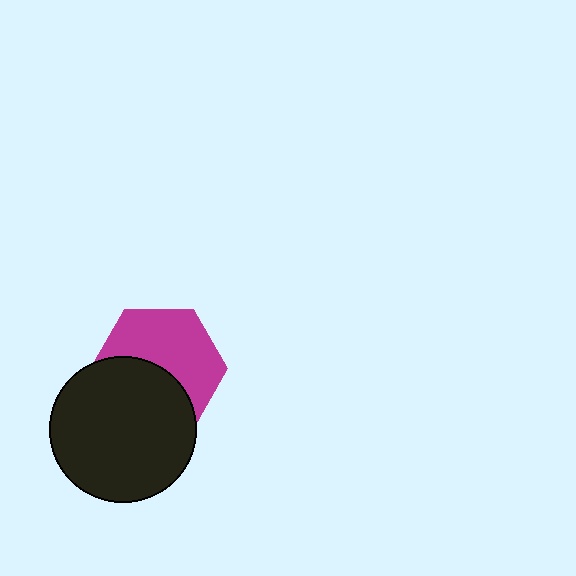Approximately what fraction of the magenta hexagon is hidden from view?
Roughly 44% of the magenta hexagon is hidden behind the black circle.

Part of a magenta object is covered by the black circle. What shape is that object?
It is a hexagon.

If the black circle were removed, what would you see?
You would see the complete magenta hexagon.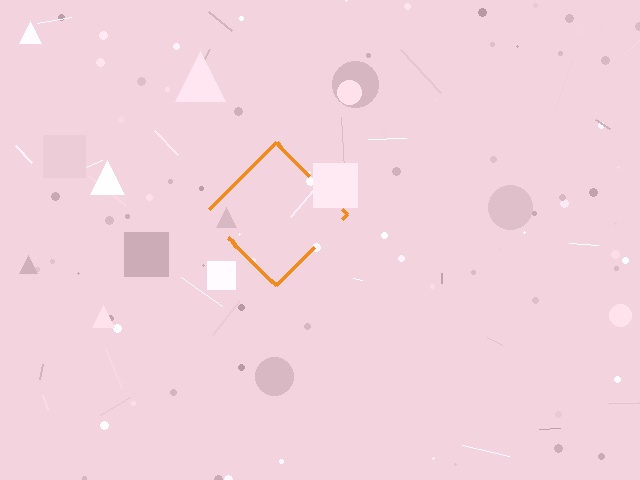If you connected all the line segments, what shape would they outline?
They would outline a diamond.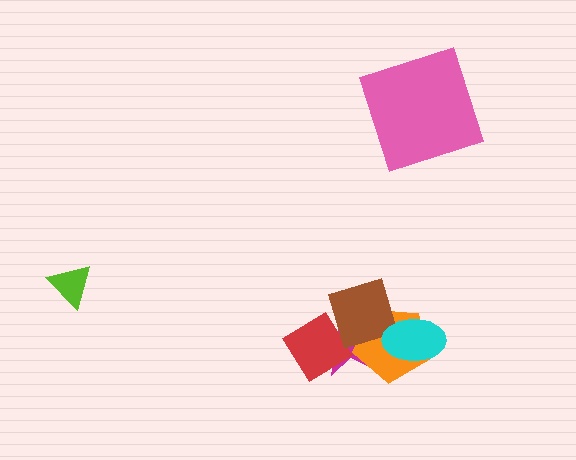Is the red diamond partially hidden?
Yes, it is partially covered by another shape.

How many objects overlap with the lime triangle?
0 objects overlap with the lime triangle.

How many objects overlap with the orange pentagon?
3 objects overlap with the orange pentagon.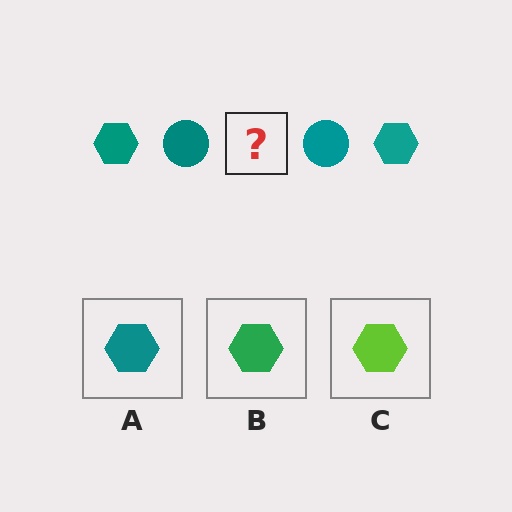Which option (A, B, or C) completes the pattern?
A.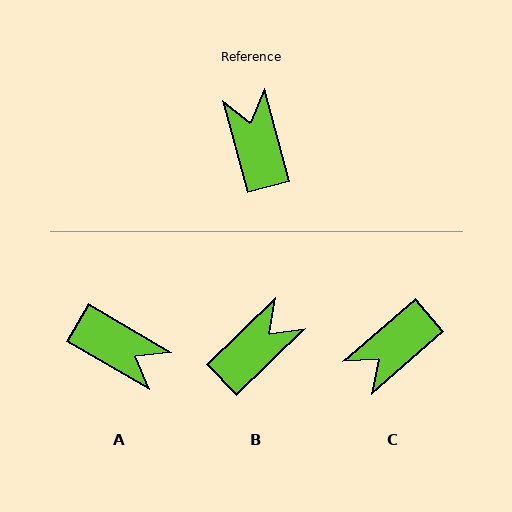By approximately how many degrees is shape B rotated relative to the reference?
Approximately 61 degrees clockwise.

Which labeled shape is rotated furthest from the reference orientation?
A, about 136 degrees away.